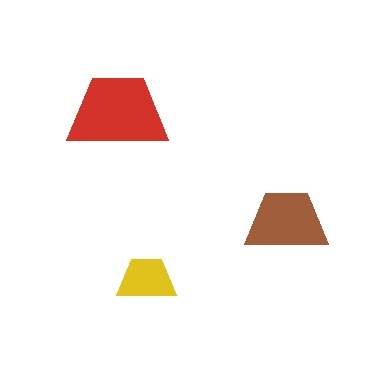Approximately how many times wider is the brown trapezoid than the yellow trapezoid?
About 1.5 times wider.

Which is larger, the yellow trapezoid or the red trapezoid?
The red one.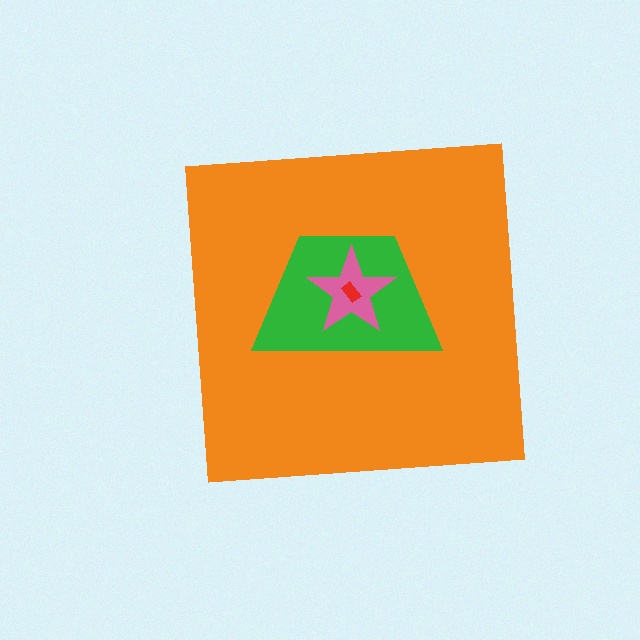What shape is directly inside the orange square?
The green trapezoid.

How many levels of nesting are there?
4.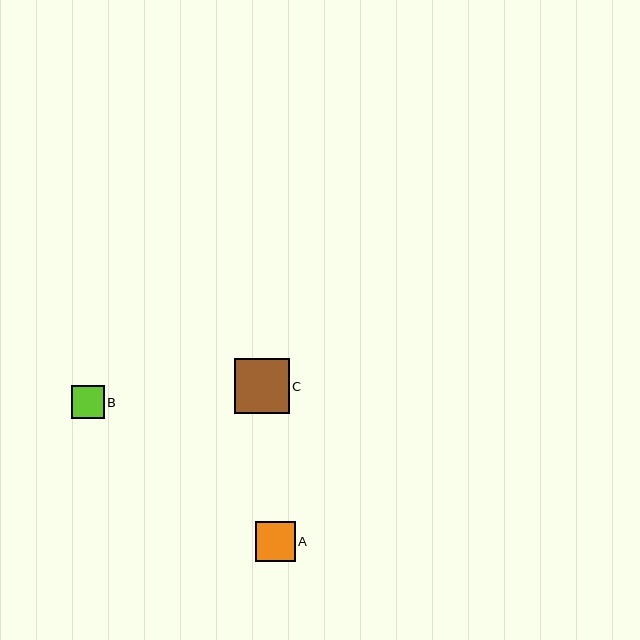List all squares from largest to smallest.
From largest to smallest: C, A, B.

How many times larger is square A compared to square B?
Square A is approximately 1.2 times the size of square B.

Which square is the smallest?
Square B is the smallest with a size of approximately 33 pixels.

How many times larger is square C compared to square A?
Square C is approximately 1.4 times the size of square A.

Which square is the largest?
Square C is the largest with a size of approximately 55 pixels.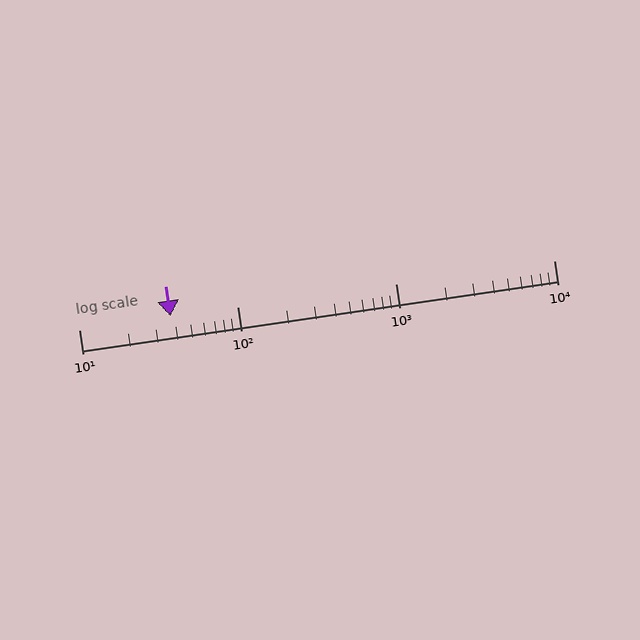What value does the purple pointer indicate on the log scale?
The pointer indicates approximately 38.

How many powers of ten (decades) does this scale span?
The scale spans 3 decades, from 10 to 10000.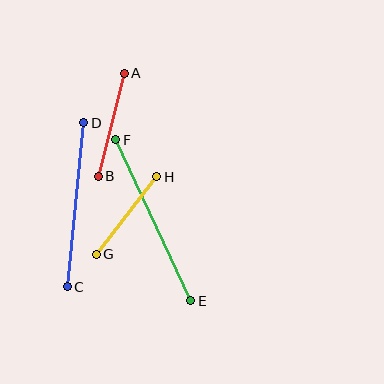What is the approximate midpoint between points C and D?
The midpoint is at approximately (76, 205) pixels.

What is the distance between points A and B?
The distance is approximately 106 pixels.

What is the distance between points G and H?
The distance is approximately 99 pixels.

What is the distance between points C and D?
The distance is approximately 165 pixels.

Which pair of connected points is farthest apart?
Points E and F are farthest apart.